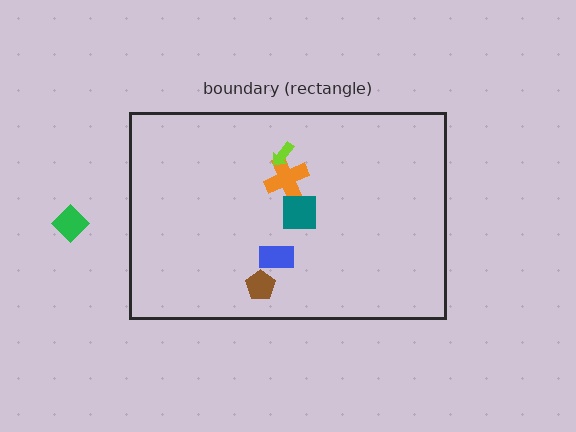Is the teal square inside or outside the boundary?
Inside.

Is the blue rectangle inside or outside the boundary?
Inside.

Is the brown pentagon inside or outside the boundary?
Inside.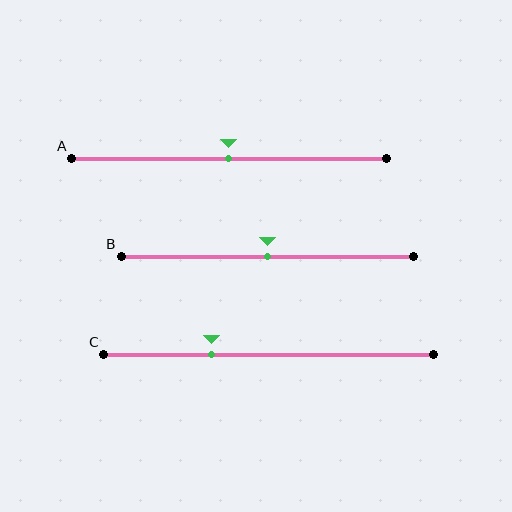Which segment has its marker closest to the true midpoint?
Segment A has its marker closest to the true midpoint.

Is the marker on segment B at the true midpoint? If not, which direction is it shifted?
Yes, the marker on segment B is at the true midpoint.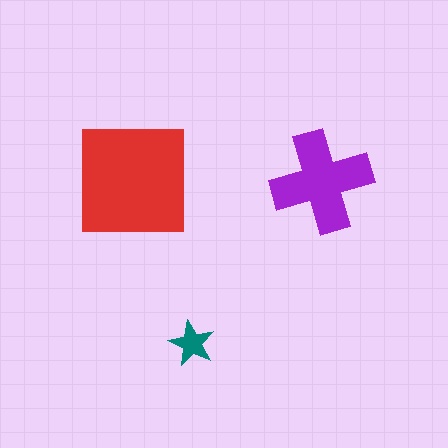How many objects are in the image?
There are 3 objects in the image.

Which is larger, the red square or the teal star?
The red square.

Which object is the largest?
The red square.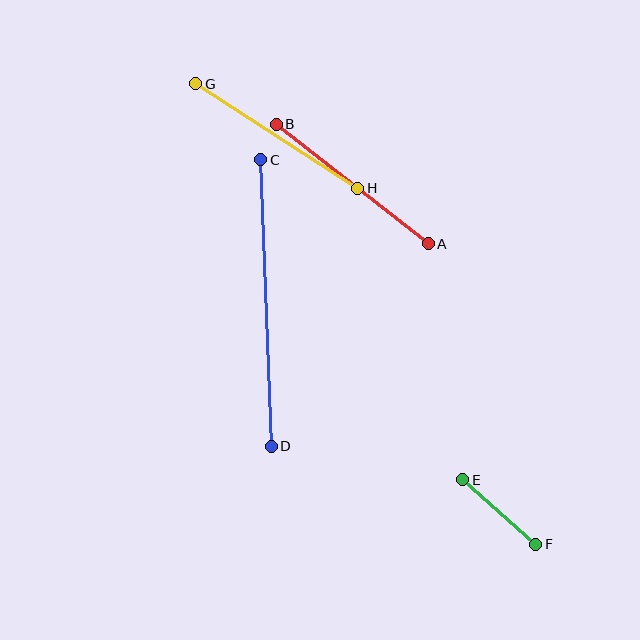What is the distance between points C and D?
The distance is approximately 287 pixels.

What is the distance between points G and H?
The distance is approximately 193 pixels.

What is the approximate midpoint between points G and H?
The midpoint is at approximately (277, 136) pixels.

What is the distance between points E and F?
The distance is approximately 97 pixels.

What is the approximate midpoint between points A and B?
The midpoint is at approximately (352, 184) pixels.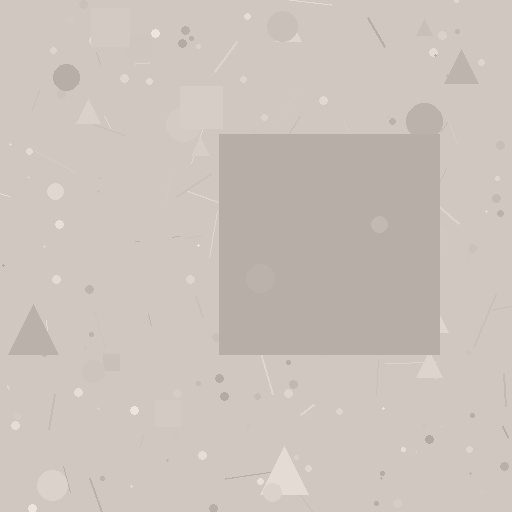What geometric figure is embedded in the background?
A square is embedded in the background.